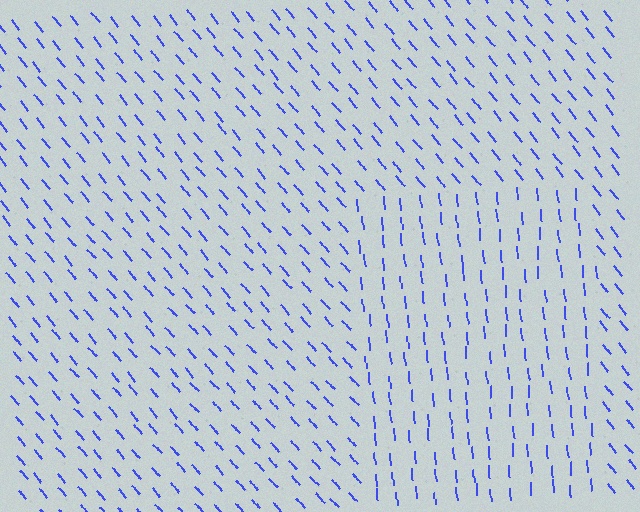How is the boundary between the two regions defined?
The boundary is defined purely by a change in line orientation (approximately 35 degrees difference). All lines are the same color and thickness.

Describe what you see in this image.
The image is filled with small blue line segments. A rectangle region in the image has lines oriented differently from the surrounding lines, creating a visible texture boundary.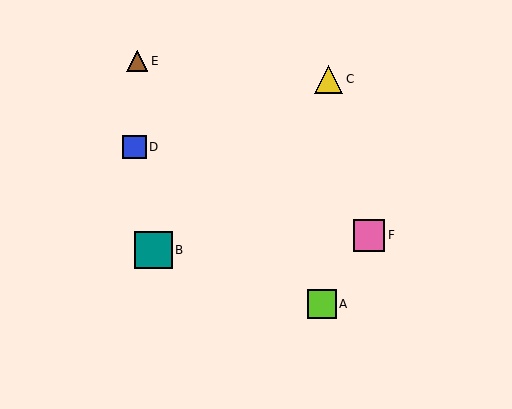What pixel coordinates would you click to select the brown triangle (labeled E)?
Click at (137, 61) to select the brown triangle E.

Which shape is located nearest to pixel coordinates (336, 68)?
The yellow triangle (labeled C) at (329, 79) is nearest to that location.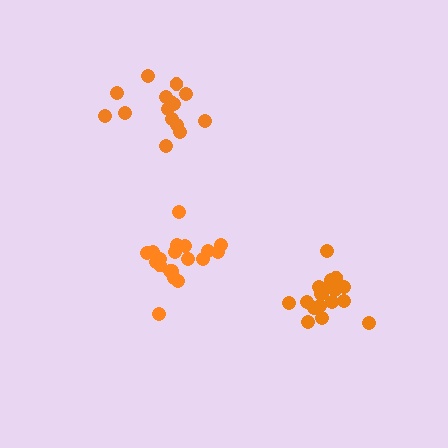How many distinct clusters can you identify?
There are 3 distinct clusters.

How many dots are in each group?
Group 1: 19 dots, Group 2: 15 dots, Group 3: 18 dots (52 total).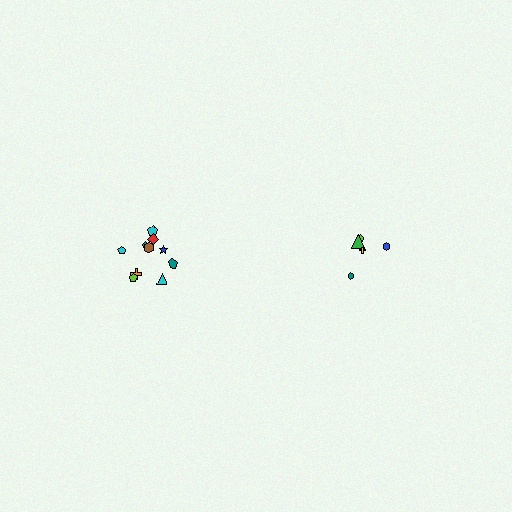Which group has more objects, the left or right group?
The left group.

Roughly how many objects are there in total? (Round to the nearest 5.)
Roughly 15 objects in total.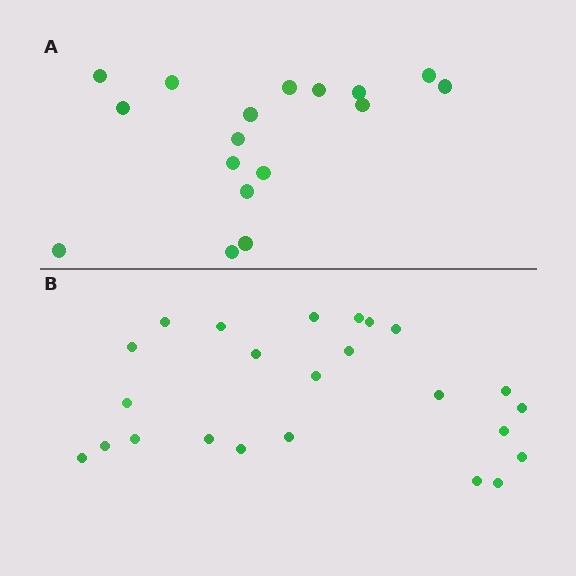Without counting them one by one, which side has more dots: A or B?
Region B (the bottom region) has more dots.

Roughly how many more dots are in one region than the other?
Region B has roughly 8 or so more dots than region A.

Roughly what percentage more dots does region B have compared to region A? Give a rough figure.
About 40% more.